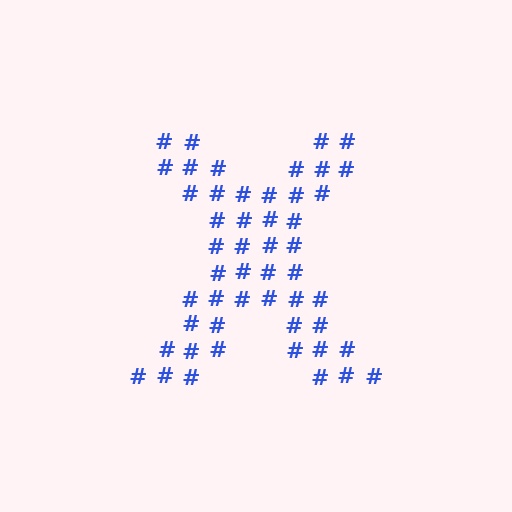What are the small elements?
The small elements are hash symbols.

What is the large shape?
The large shape is the letter X.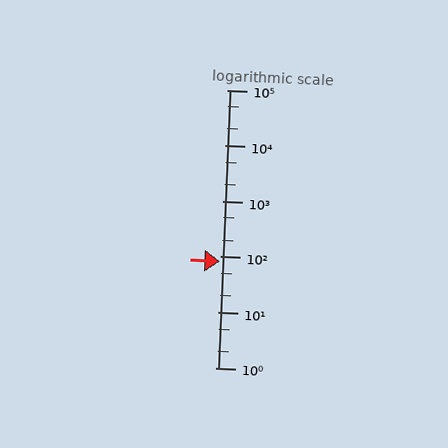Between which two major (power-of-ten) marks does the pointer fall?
The pointer is between 10 and 100.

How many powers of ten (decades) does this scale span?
The scale spans 5 decades, from 1 to 100000.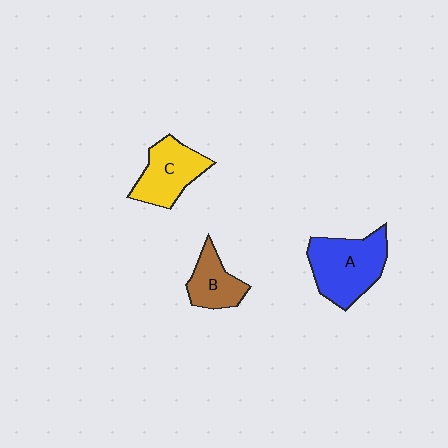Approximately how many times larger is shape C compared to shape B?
Approximately 1.4 times.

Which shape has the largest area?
Shape A (blue).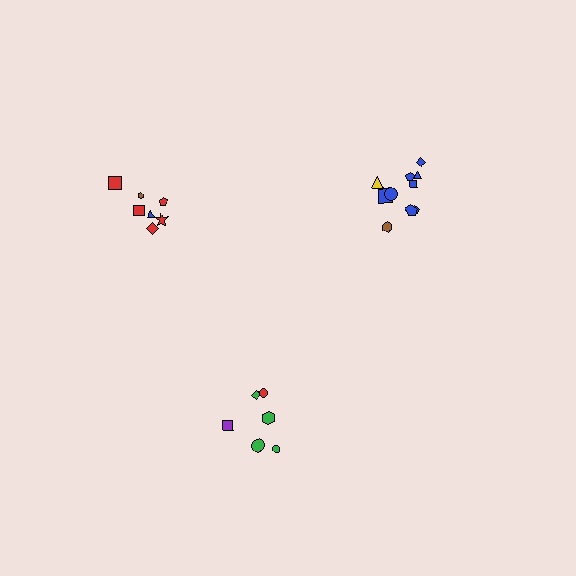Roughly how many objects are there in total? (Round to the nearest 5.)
Roughly 25 objects in total.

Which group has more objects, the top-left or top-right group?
The top-right group.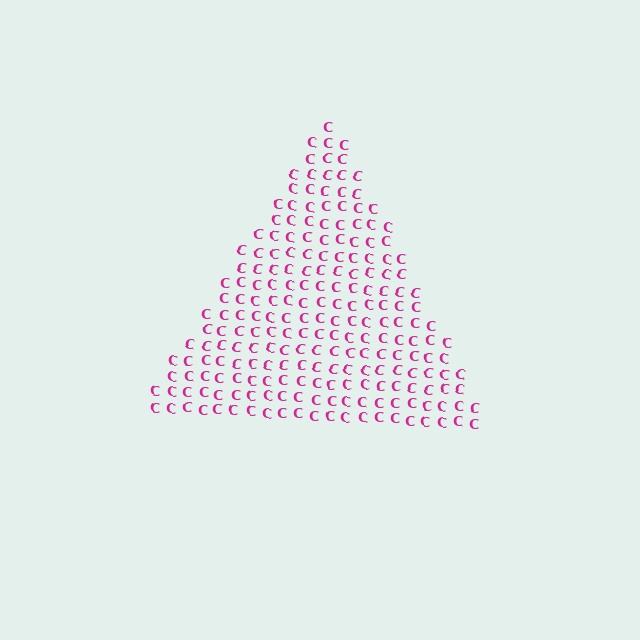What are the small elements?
The small elements are letter C's.